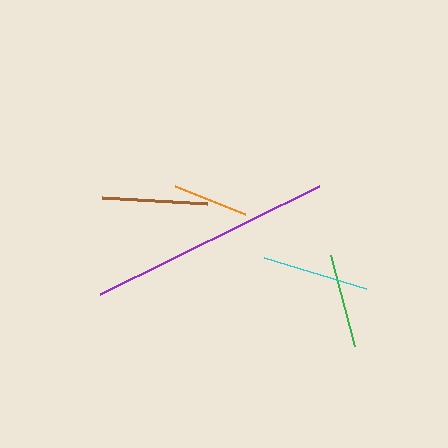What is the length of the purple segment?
The purple segment is approximately 245 pixels long.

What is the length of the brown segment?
The brown segment is approximately 106 pixels long.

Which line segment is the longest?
The purple line is the longest at approximately 245 pixels.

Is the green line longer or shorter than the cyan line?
The cyan line is longer than the green line.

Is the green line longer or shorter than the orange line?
The green line is longer than the orange line.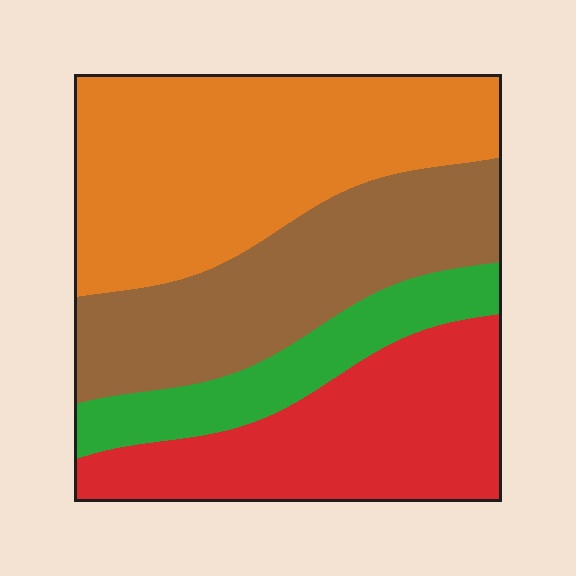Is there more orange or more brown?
Orange.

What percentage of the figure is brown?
Brown takes up about one quarter (1/4) of the figure.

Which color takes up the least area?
Green, at roughly 15%.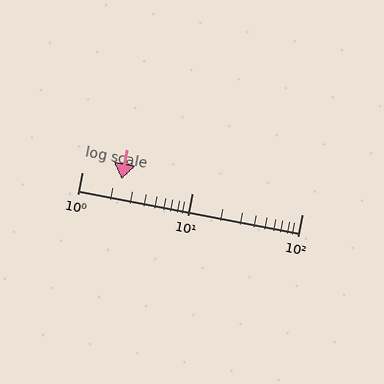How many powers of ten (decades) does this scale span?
The scale spans 2 decades, from 1 to 100.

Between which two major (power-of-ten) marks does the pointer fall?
The pointer is between 1 and 10.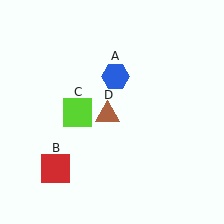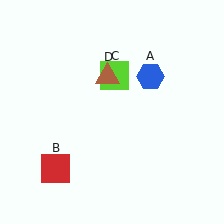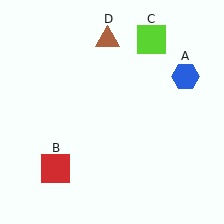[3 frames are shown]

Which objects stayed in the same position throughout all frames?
Red square (object B) remained stationary.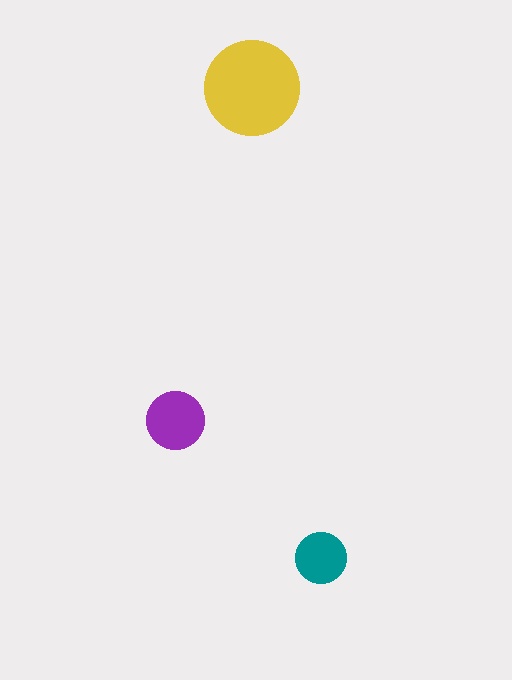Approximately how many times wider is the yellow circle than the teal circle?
About 2 times wider.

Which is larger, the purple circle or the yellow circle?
The yellow one.